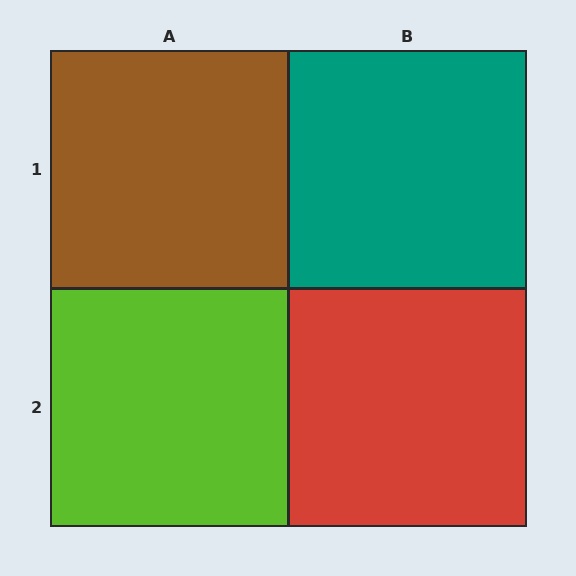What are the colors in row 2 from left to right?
Lime, red.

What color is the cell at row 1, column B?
Teal.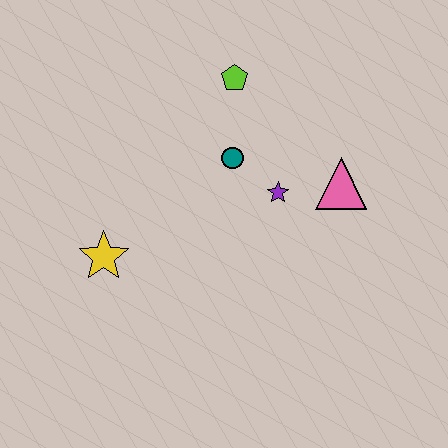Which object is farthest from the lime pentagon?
The yellow star is farthest from the lime pentagon.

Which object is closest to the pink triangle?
The purple star is closest to the pink triangle.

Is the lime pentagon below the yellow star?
No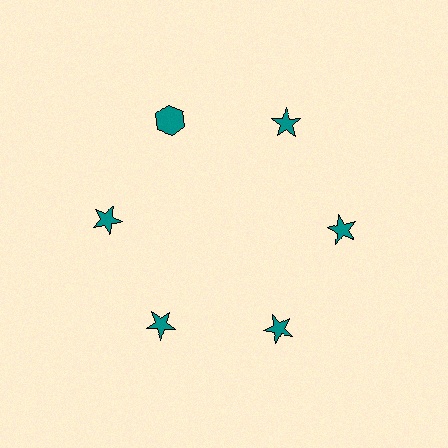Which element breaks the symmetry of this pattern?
The teal hexagon at roughly the 11 o'clock position breaks the symmetry. All other shapes are teal stars.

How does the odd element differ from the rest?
It has a different shape: hexagon instead of star.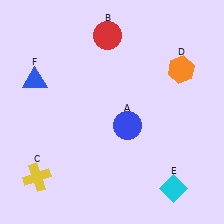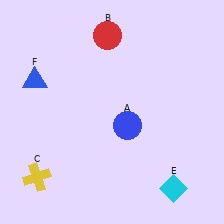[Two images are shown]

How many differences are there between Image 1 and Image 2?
There is 1 difference between the two images.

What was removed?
The orange hexagon (D) was removed in Image 2.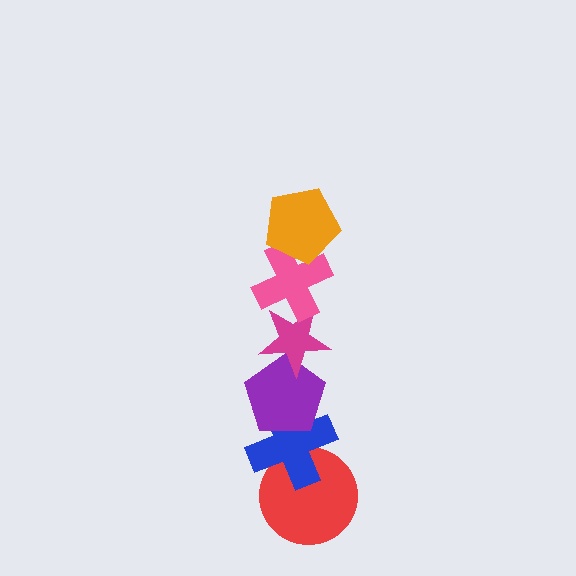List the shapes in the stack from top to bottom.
From top to bottom: the orange pentagon, the pink cross, the magenta star, the purple pentagon, the blue cross, the red circle.